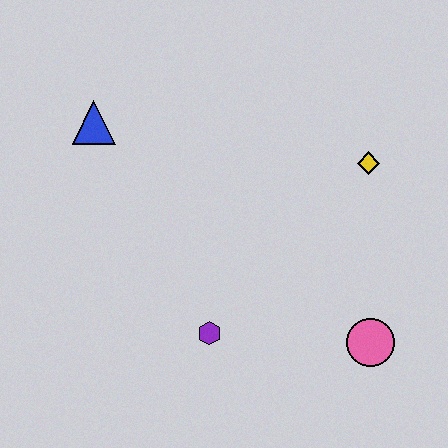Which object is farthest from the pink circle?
The blue triangle is farthest from the pink circle.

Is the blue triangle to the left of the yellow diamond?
Yes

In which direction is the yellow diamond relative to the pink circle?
The yellow diamond is above the pink circle.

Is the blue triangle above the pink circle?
Yes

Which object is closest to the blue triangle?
The purple hexagon is closest to the blue triangle.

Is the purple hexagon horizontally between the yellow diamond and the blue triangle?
Yes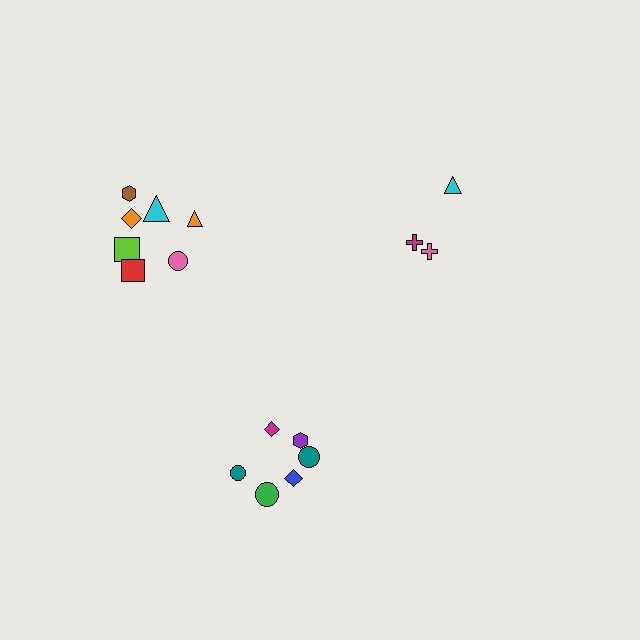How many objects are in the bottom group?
There are 6 objects.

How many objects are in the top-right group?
There are 3 objects.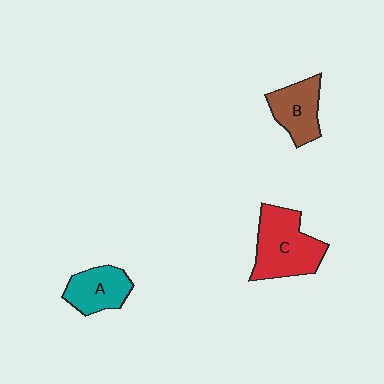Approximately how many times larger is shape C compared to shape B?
Approximately 1.5 times.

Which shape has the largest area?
Shape C (red).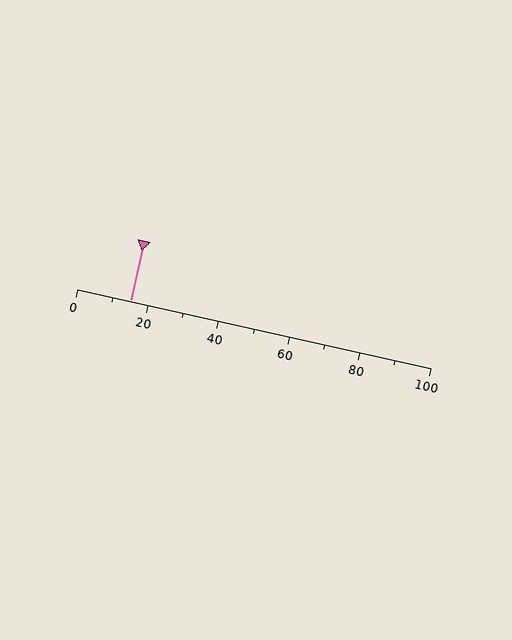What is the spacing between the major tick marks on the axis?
The major ticks are spaced 20 apart.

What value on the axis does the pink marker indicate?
The marker indicates approximately 15.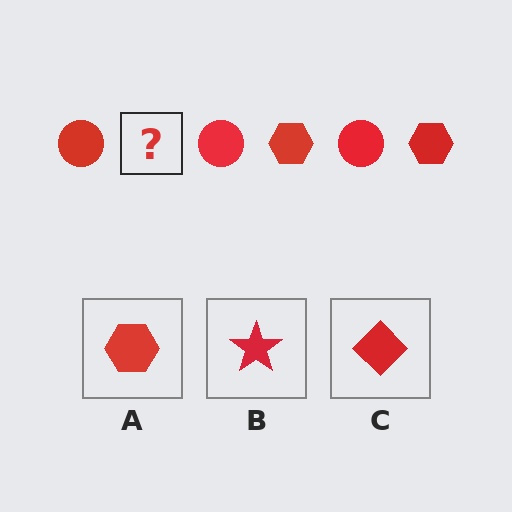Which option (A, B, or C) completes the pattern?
A.